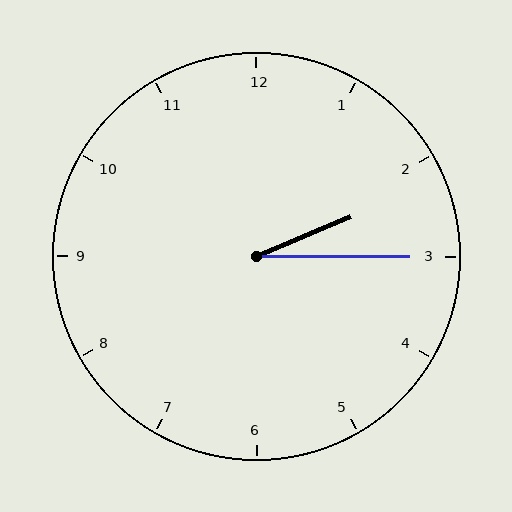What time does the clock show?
2:15.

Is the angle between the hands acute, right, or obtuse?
It is acute.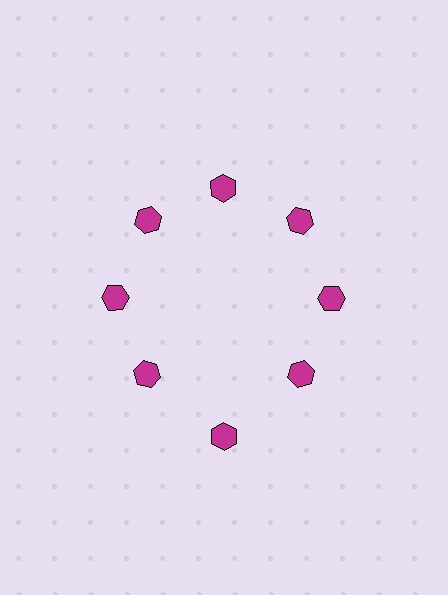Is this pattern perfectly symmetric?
No. The 8 magenta hexagons are arranged in a ring, but one element near the 6 o'clock position is pushed outward from the center, breaking the 8-fold rotational symmetry.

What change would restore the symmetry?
The symmetry would be restored by moving it inward, back onto the ring so that all 8 hexagons sit at equal angles and equal distance from the center.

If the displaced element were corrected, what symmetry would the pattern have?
It would have 8-fold rotational symmetry — the pattern would map onto itself every 45 degrees.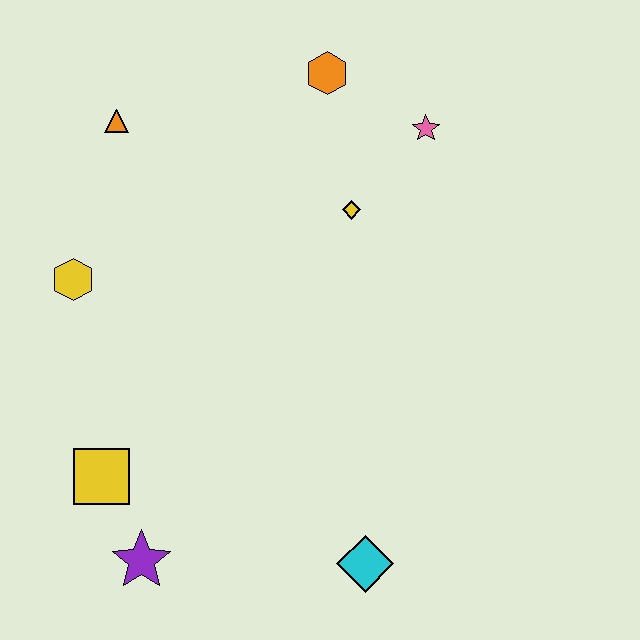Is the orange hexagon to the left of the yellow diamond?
Yes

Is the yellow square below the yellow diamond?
Yes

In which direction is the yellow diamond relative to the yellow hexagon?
The yellow diamond is to the right of the yellow hexagon.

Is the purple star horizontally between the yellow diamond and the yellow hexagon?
Yes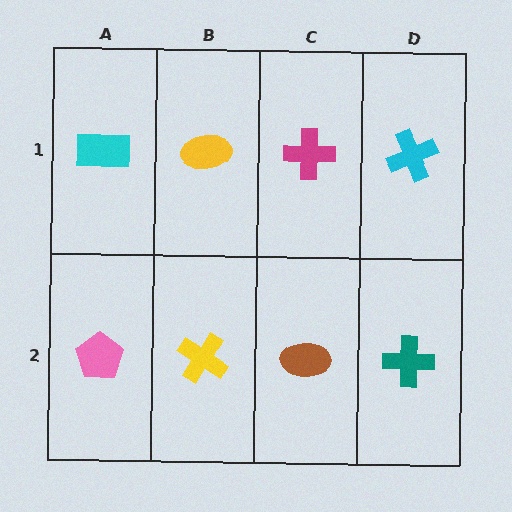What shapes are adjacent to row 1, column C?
A brown ellipse (row 2, column C), a yellow ellipse (row 1, column B), a cyan cross (row 1, column D).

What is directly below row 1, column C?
A brown ellipse.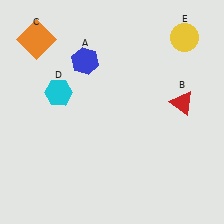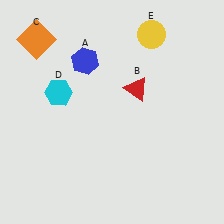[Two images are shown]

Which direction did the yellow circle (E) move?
The yellow circle (E) moved left.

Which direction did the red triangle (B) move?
The red triangle (B) moved left.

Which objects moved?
The objects that moved are: the red triangle (B), the yellow circle (E).